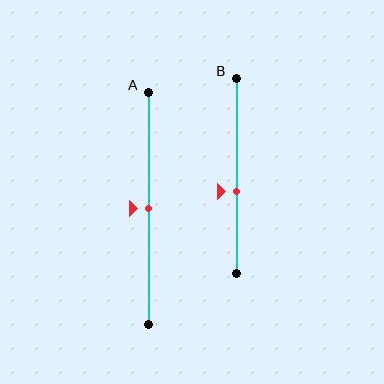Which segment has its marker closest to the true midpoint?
Segment A has its marker closest to the true midpoint.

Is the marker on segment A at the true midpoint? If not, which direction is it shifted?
Yes, the marker on segment A is at the true midpoint.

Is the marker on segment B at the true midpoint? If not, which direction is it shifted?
No, the marker on segment B is shifted downward by about 8% of the segment length.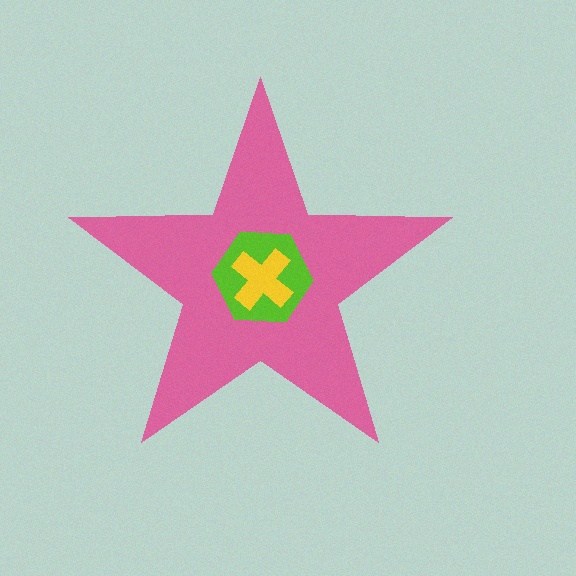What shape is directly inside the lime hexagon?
The yellow cross.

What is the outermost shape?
The pink star.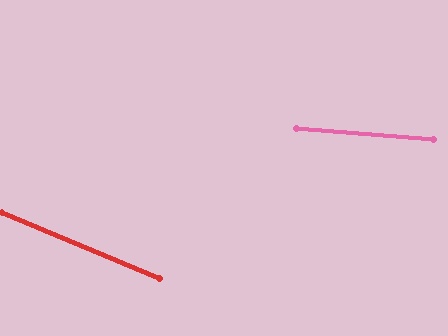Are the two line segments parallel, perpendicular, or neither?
Neither parallel nor perpendicular — they differ by about 18°.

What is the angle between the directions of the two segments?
Approximately 18 degrees.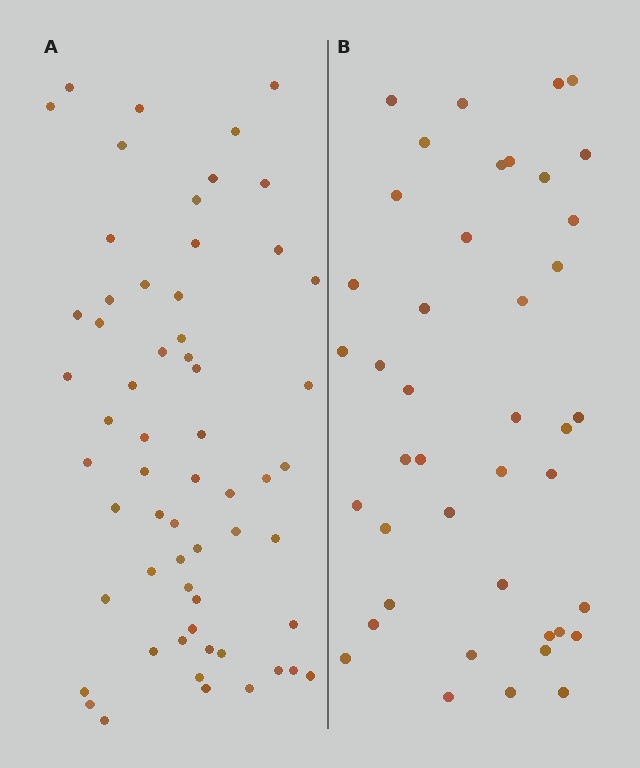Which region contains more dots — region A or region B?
Region A (the left region) has more dots.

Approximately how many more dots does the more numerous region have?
Region A has approximately 20 more dots than region B.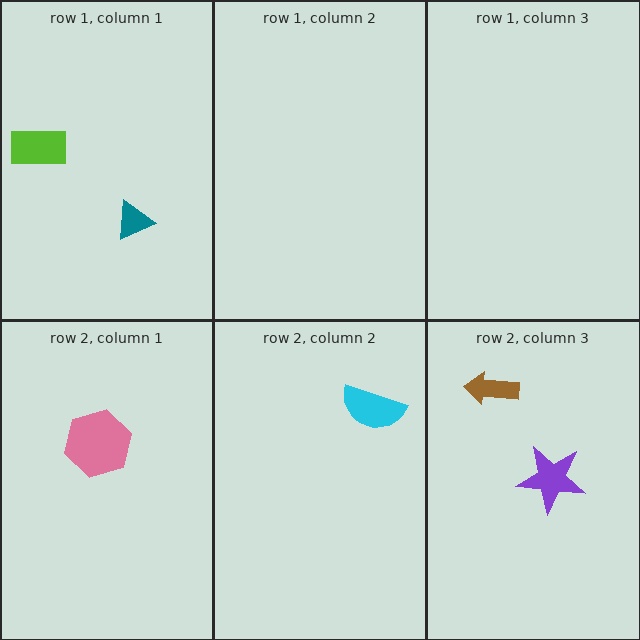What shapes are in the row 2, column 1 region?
The pink hexagon.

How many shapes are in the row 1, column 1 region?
2.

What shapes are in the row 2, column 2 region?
The cyan semicircle.